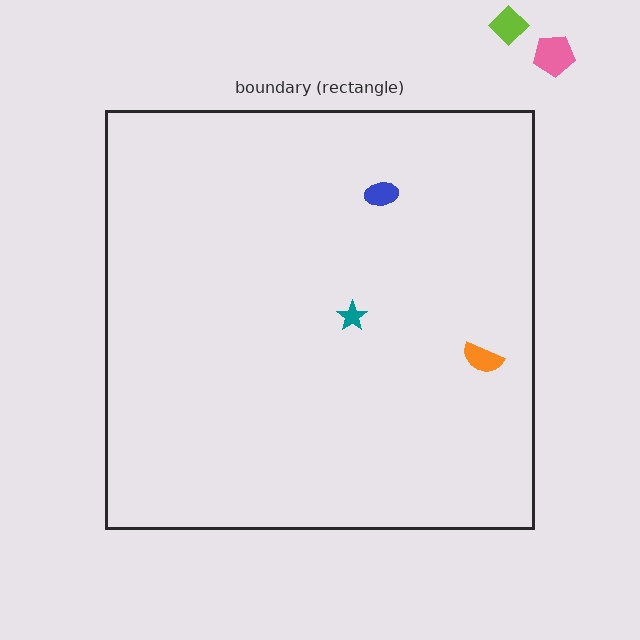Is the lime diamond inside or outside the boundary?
Outside.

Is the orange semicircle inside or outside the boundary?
Inside.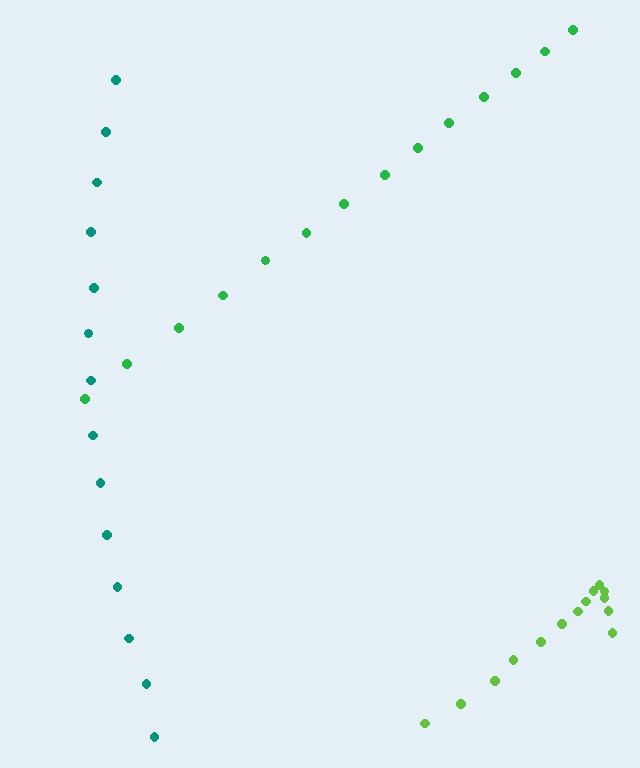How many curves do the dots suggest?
There are 3 distinct paths.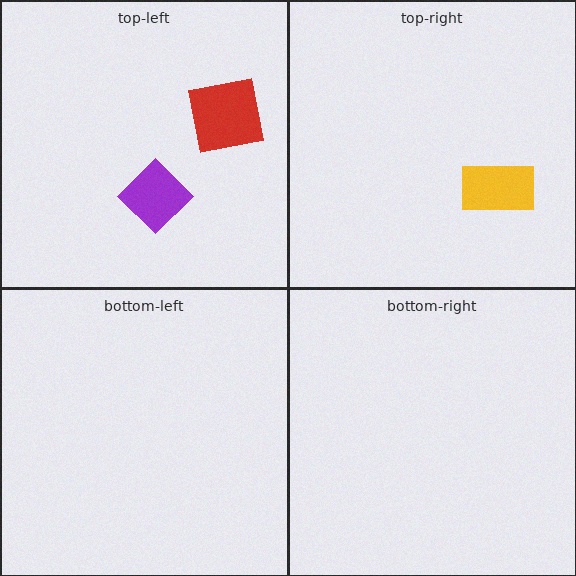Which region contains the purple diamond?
The top-left region.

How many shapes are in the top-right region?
1.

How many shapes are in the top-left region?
2.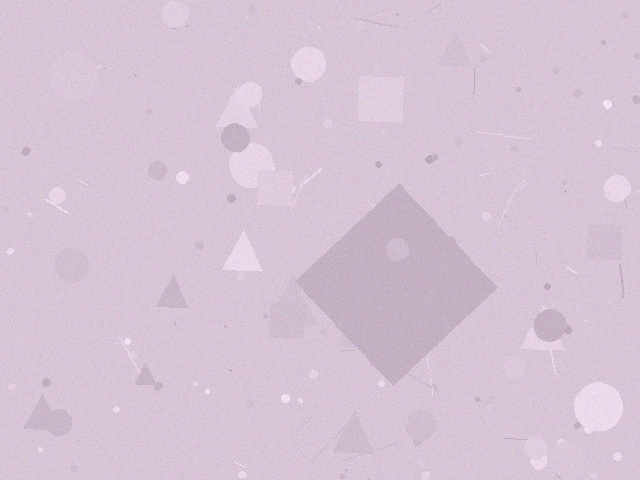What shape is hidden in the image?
A diamond is hidden in the image.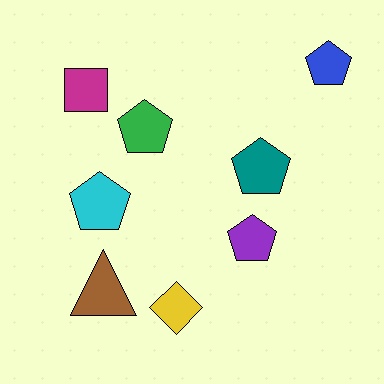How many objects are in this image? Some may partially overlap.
There are 8 objects.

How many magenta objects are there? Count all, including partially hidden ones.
There is 1 magenta object.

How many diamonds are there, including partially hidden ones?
There is 1 diamond.